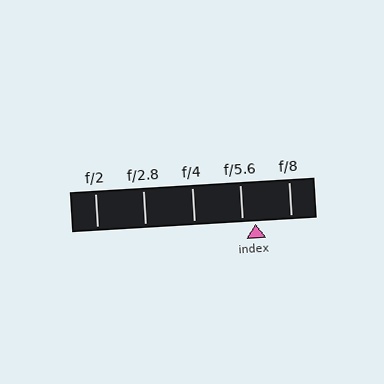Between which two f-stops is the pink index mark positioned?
The index mark is between f/5.6 and f/8.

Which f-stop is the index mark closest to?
The index mark is closest to f/5.6.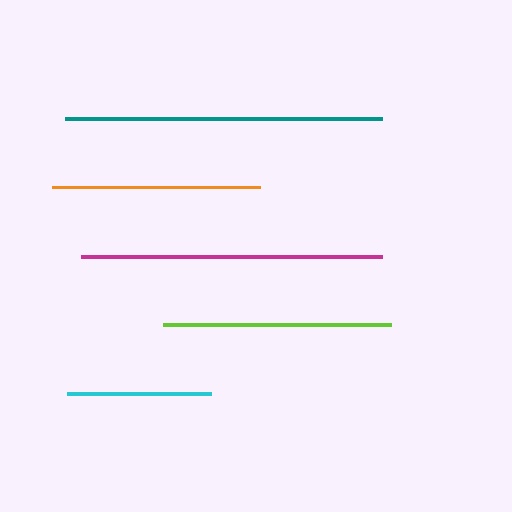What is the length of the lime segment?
The lime segment is approximately 228 pixels long.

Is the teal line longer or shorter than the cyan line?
The teal line is longer than the cyan line.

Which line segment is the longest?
The teal line is the longest at approximately 317 pixels.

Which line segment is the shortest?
The cyan line is the shortest at approximately 144 pixels.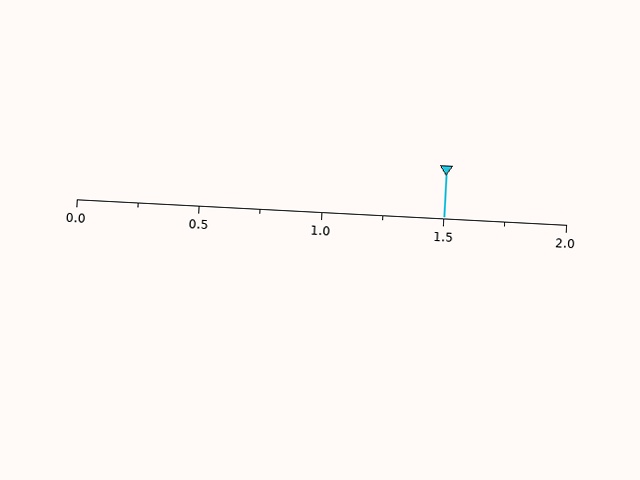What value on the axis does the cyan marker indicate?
The marker indicates approximately 1.5.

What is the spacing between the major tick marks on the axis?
The major ticks are spaced 0.5 apart.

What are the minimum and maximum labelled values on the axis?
The axis runs from 0.0 to 2.0.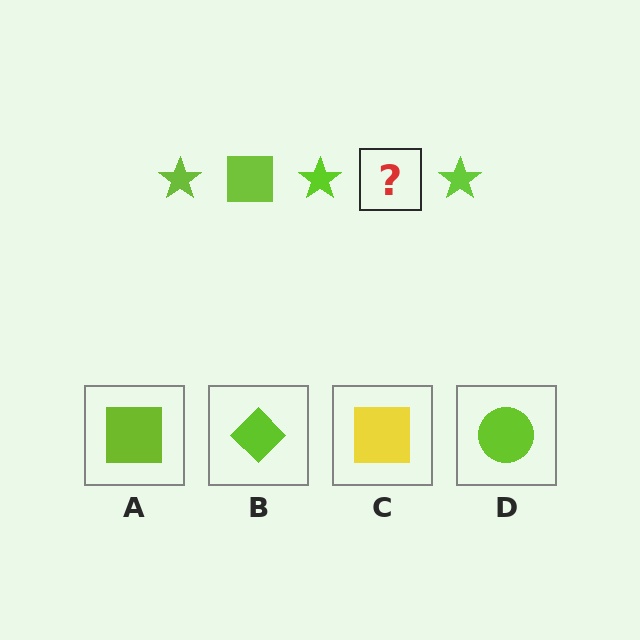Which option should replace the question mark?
Option A.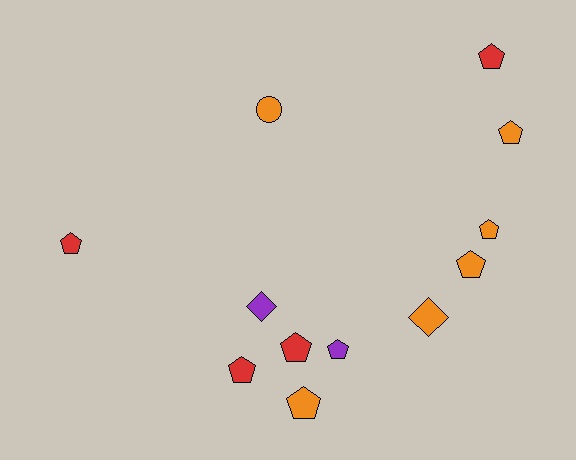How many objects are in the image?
There are 12 objects.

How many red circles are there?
There are no red circles.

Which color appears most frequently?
Orange, with 6 objects.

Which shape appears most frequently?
Pentagon, with 9 objects.